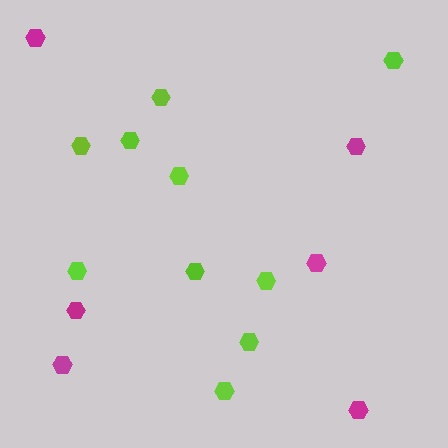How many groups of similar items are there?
There are 2 groups: one group of magenta hexagons (6) and one group of lime hexagons (10).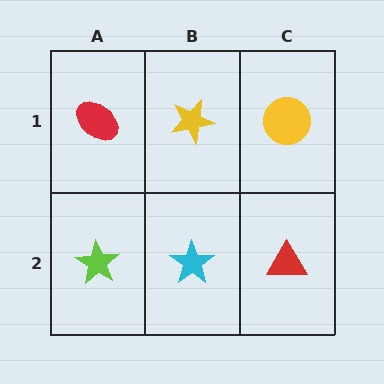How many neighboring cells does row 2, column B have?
3.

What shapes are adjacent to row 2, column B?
A yellow star (row 1, column B), a lime star (row 2, column A), a red triangle (row 2, column C).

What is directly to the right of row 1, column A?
A yellow star.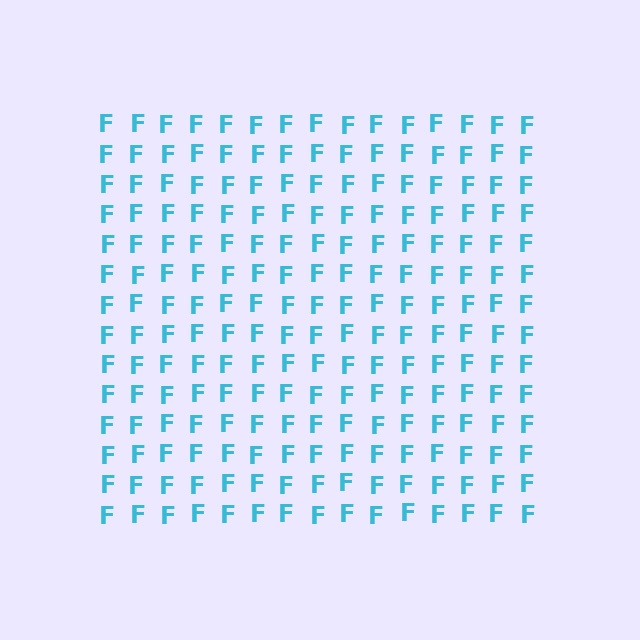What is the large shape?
The large shape is a square.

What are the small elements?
The small elements are letter F's.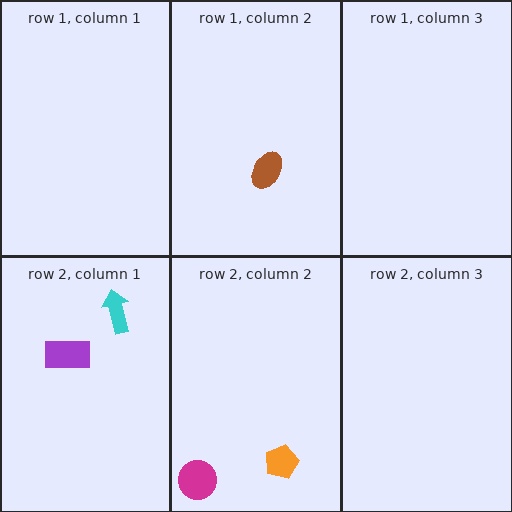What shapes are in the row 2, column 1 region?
The cyan arrow, the purple rectangle.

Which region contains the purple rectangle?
The row 2, column 1 region.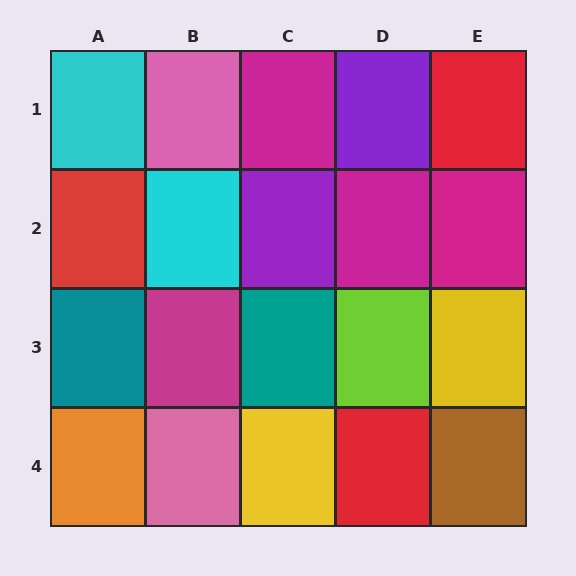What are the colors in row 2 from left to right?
Red, cyan, purple, magenta, magenta.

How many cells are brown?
1 cell is brown.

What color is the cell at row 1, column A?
Cyan.